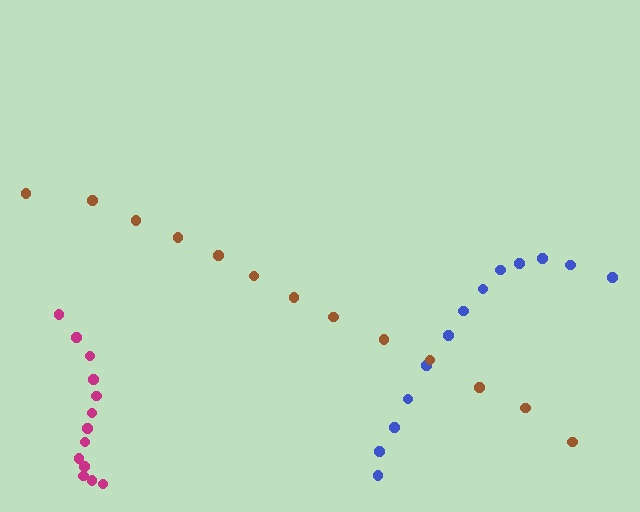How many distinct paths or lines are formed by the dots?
There are 3 distinct paths.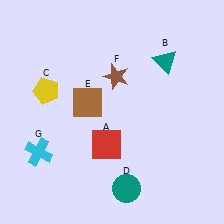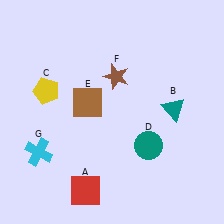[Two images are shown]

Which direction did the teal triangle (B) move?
The teal triangle (B) moved down.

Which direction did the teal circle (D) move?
The teal circle (D) moved up.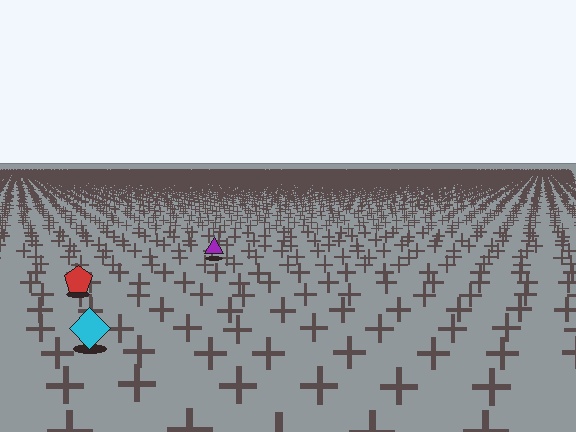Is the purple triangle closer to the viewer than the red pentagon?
No. The red pentagon is closer — you can tell from the texture gradient: the ground texture is coarser near it.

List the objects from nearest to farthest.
From nearest to farthest: the cyan diamond, the red pentagon, the purple triangle.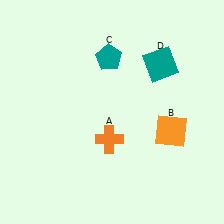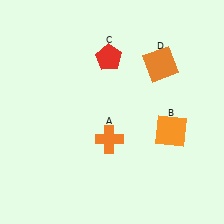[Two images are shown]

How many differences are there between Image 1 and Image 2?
There are 2 differences between the two images.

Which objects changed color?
C changed from teal to red. D changed from teal to orange.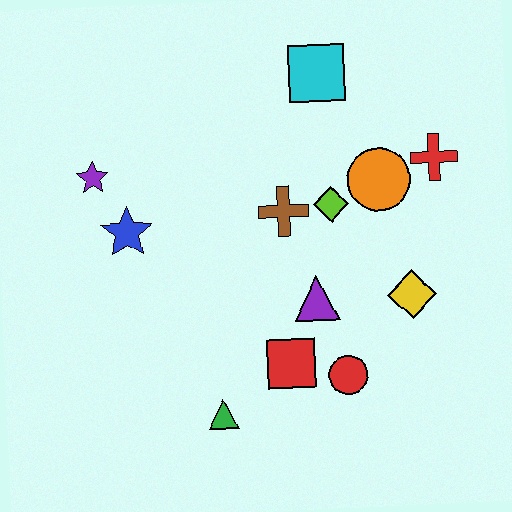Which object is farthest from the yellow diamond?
The purple star is farthest from the yellow diamond.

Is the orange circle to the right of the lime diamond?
Yes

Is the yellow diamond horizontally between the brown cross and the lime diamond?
No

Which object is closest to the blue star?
The purple star is closest to the blue star.